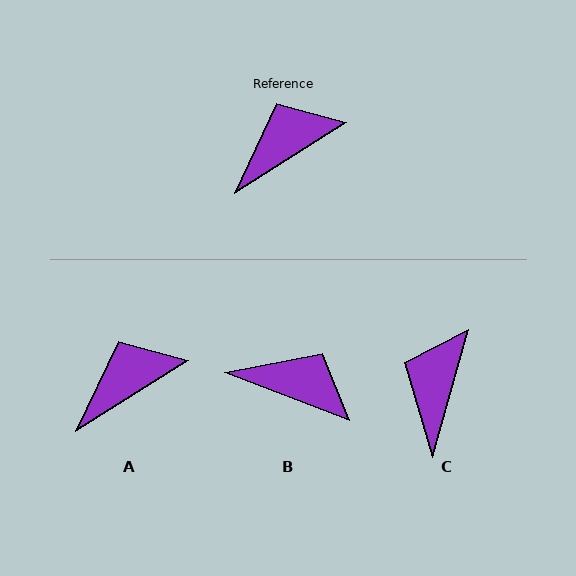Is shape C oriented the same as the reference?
No, it is off by about 42 degrees.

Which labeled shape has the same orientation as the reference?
A.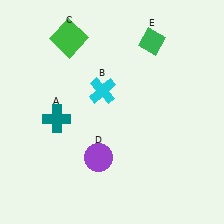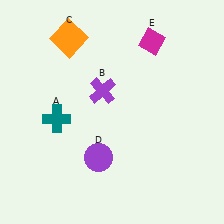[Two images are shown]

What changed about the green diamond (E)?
In Image 1, E is green. In Image 2, it changed to magenta.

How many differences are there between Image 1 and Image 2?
There are 3 differences between the two images.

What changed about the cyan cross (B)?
In Image 1, B is cyan. In Image 2, it changed to purple.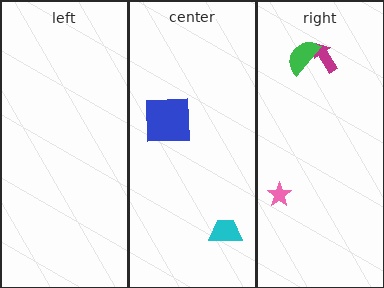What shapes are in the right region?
The magenta arrow, the pink star, the green semicircle.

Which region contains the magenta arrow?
The right region.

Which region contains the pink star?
The right region.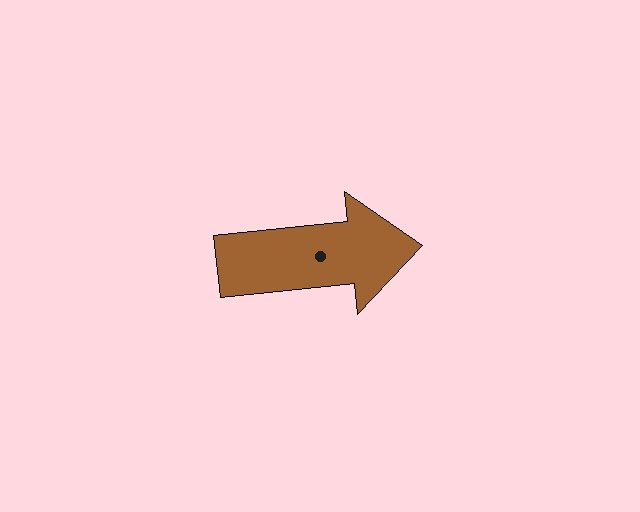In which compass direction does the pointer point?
East.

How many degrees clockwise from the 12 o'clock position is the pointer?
Approximately 84 degrees.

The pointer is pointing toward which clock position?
Roughly 3 o'clock.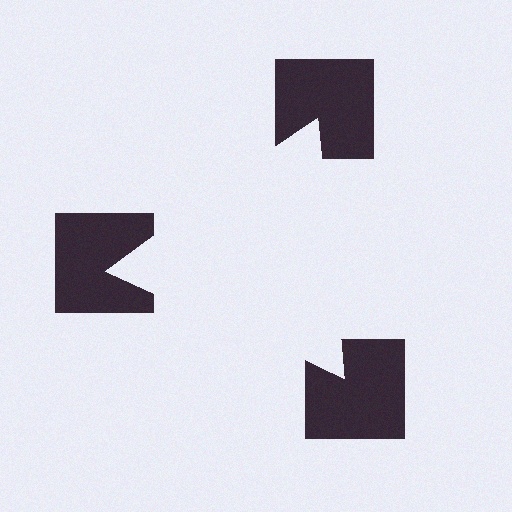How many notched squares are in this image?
There are 3 — one at each vertex of the illusory triangle.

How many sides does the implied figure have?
3 sides.